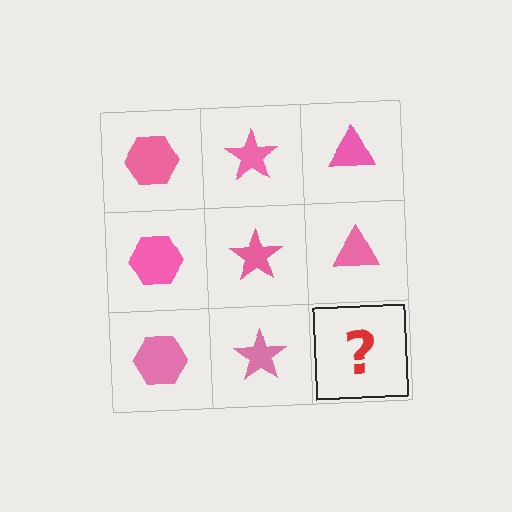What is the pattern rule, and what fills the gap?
The rule is that each column has a consistent shape. The gap should be filled with a pink triangle.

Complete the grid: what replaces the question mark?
The question mark should be replaced with a pink triangle.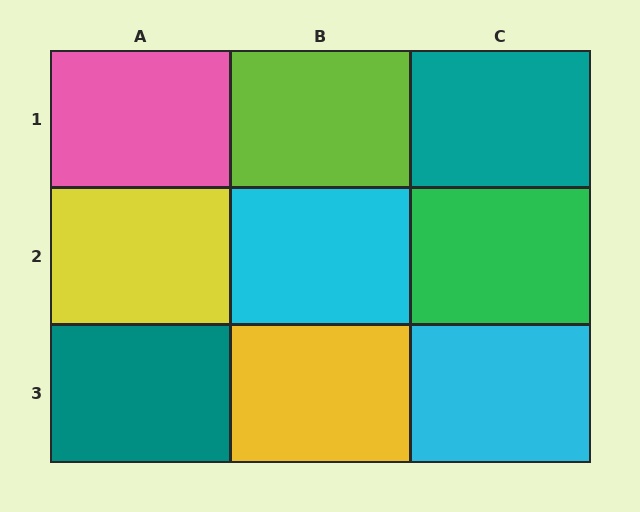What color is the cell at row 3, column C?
Cyan.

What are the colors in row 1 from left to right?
Pink, lime, teal.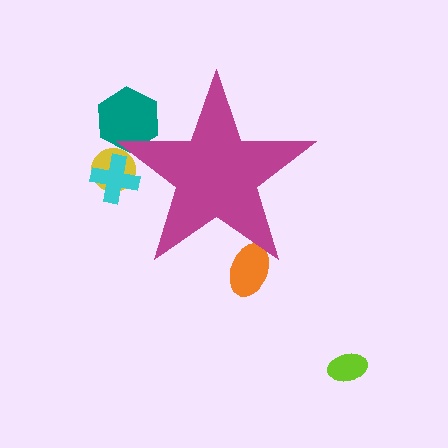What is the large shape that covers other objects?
A magenta star.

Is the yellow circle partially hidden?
Yes, the yellow circle is partially hidden behind the magenta star.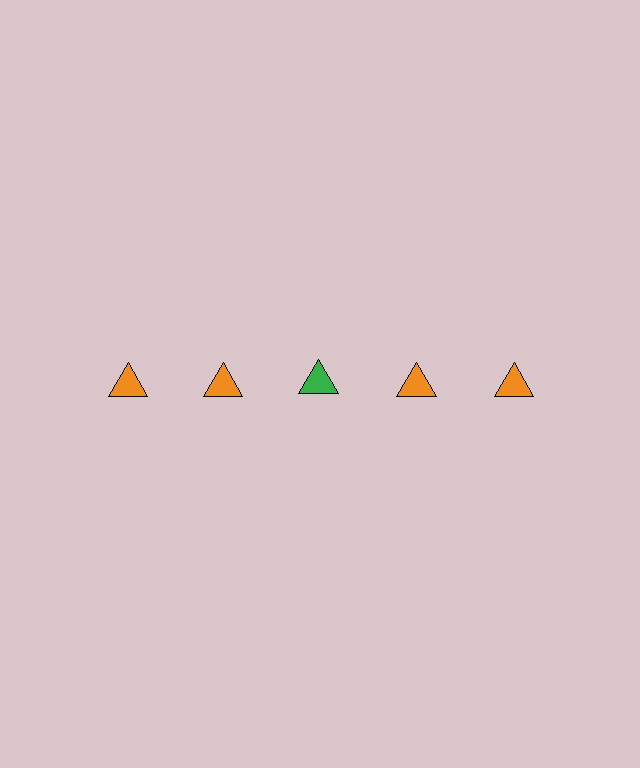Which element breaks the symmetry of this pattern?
The green triangle in the top row, center column breaks the symmetry. All other shapes are orange triangles.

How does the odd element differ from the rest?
It has a different color: green instead of orange.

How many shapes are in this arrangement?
There are 5 shapes arranged in a grid pattern.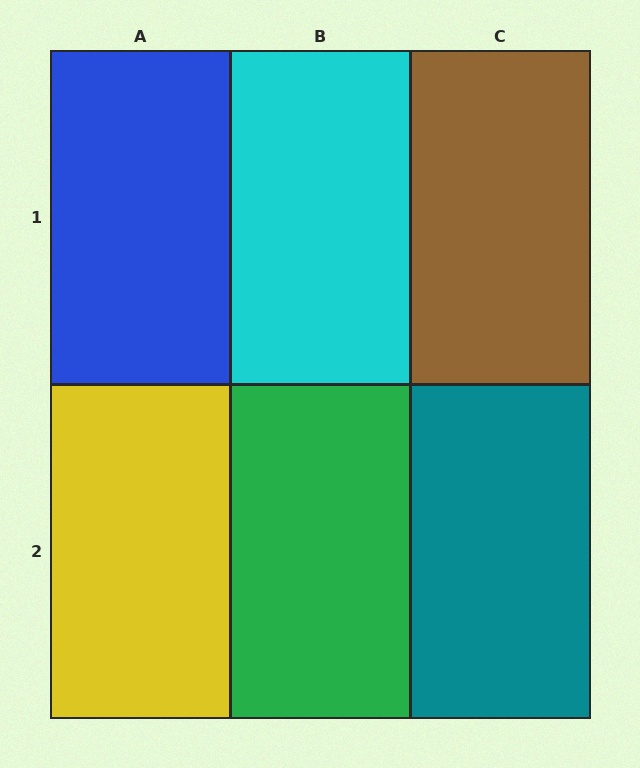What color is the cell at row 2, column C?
Teal.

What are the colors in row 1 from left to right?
Blue, cyan, brown.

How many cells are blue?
1 cell is blue.